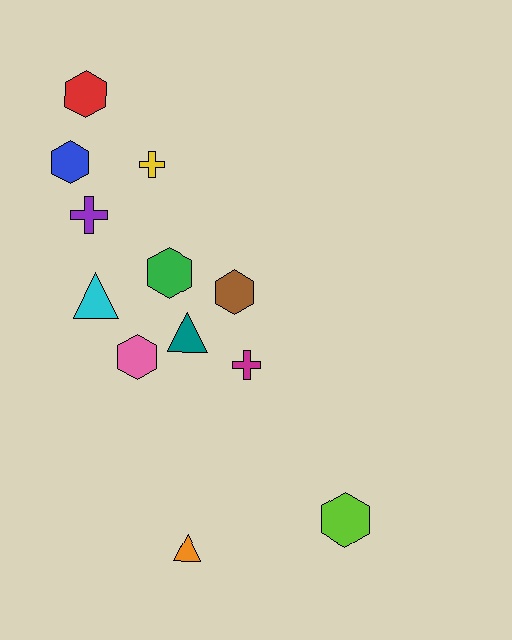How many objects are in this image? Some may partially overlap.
There are 12 objects.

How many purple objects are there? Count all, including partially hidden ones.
There is 1 purple object.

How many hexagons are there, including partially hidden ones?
There are 6 hexagons.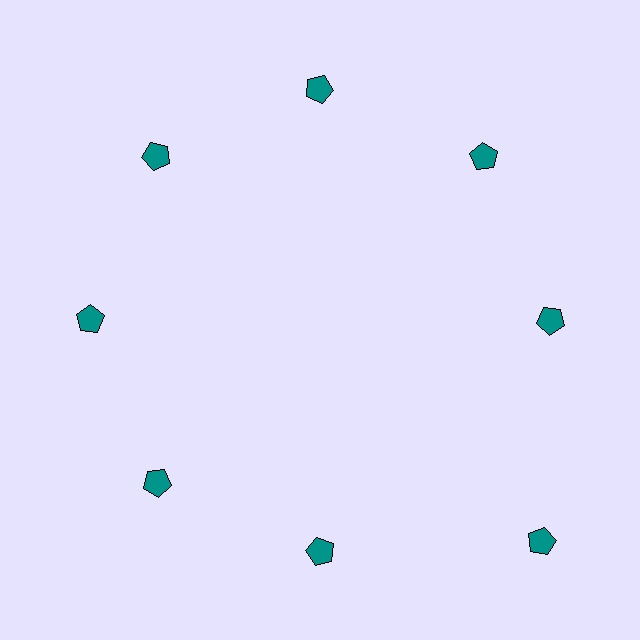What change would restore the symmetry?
The symmetry would be restored by moving it inward, back onto the ring so that all 8 pentagons sit at equal angles and equal distance from the center.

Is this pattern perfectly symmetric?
No. The 8 teal pentagons are arranged in a ring, but one element near the 4 o'clock position is pushed outward from the center, breaking the 8-fold rotational symmetry.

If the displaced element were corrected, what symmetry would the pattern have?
It would have 8-fold rotational symmetry — the pattern would map onto itself every 45 degrees.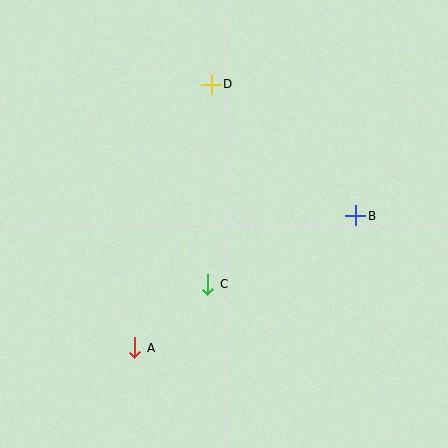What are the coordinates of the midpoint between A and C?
The midpoint between A and C is at (171, 316).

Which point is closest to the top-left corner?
Point D is closest to the top-left corner.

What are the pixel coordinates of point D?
Point D is at (211, 84).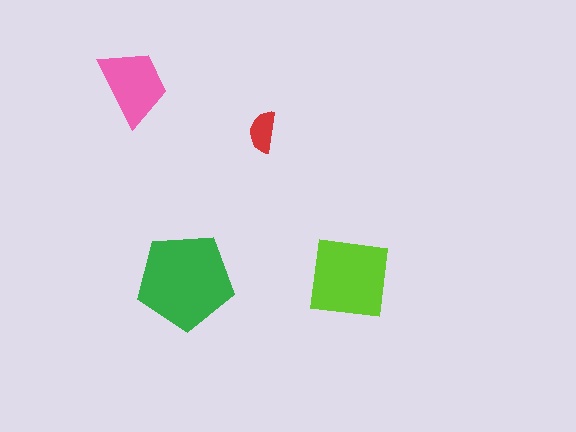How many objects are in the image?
There are 4 objects in the image.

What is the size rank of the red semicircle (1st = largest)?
4th.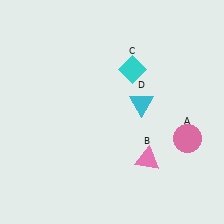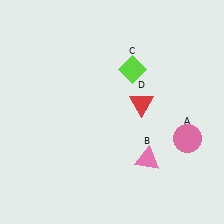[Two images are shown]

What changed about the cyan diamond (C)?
In Image 1, C is cyan. In Image 2, it changed to lime.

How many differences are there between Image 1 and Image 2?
There are 2 differences between the two images.